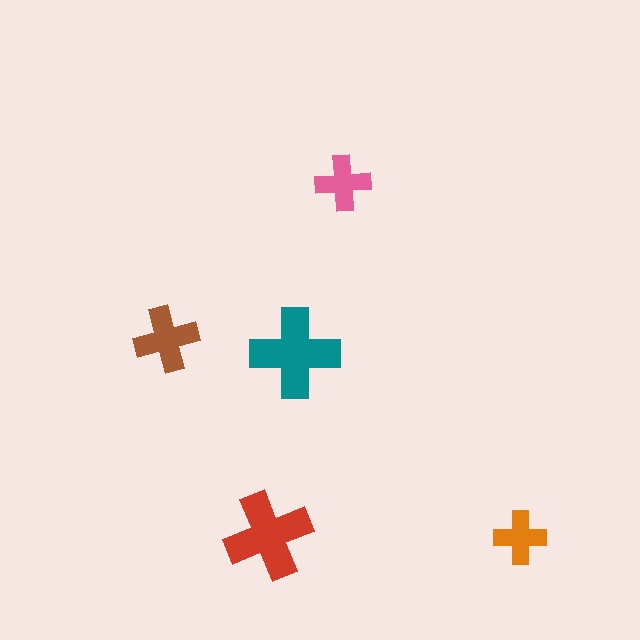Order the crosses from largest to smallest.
the teal one, the red one, the brown one, the pink one, the orange one.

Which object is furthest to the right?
The orange cross is rightmost.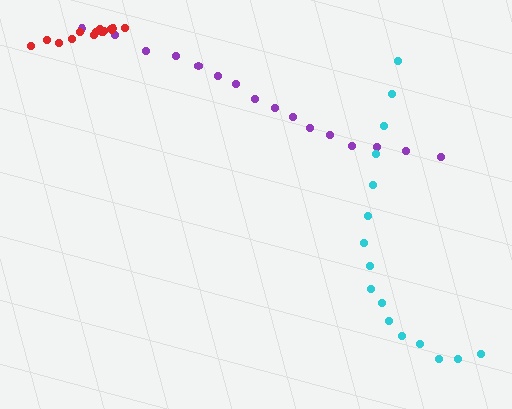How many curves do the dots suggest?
There are 3 distinct paths.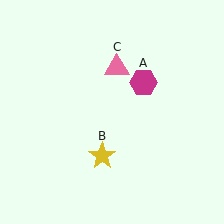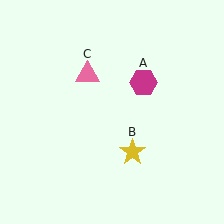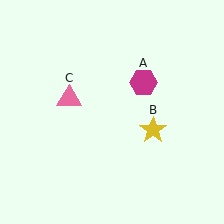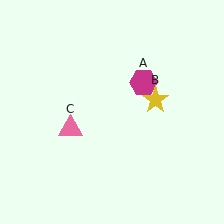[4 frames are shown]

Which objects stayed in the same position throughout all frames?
Magenta hexagon (object A) remained stationary.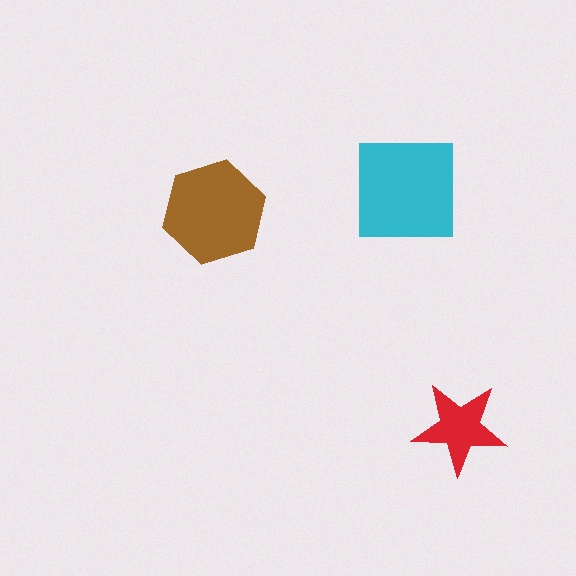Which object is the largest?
The cyan square.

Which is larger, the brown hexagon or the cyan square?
The cyan square.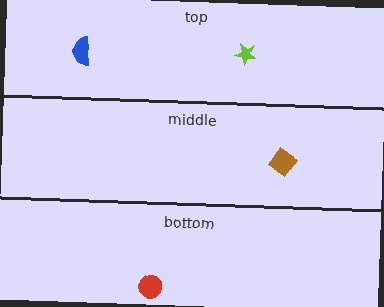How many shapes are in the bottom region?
1.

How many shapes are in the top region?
2.